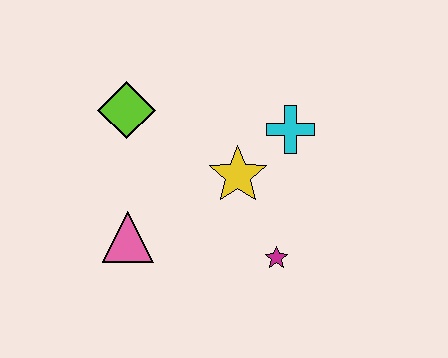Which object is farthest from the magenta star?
The lime diamond is farthest from the magenta star.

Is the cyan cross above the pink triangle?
Yes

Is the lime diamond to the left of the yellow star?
Yes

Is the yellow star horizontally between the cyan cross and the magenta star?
No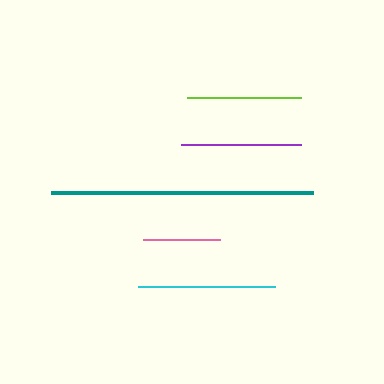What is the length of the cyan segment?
The cyan segment is approximately 137 pixels long.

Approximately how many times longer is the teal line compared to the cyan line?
The teal line is approximately 1.9 times the length of the cyan line.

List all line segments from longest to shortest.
From longest to shortest: teal, cyan, purple, lime, pink.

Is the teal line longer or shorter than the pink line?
The teal line is longer than the pink line.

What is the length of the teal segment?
The teal segment is approximately 262 pixels long.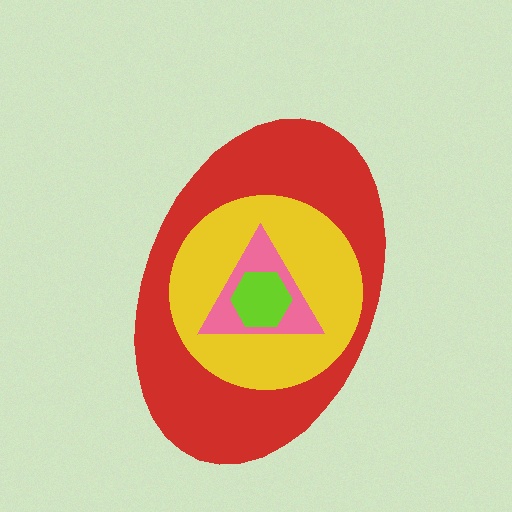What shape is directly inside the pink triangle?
The lime hexagon.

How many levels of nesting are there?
4.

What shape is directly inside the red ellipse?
The yellow circle.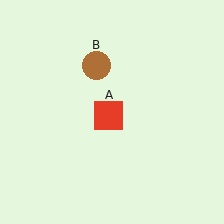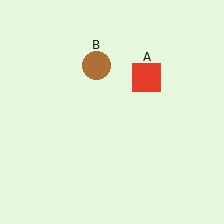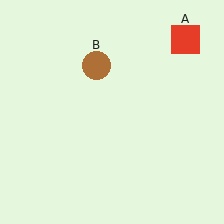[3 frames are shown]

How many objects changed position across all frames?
1 object changed position: red square (object A).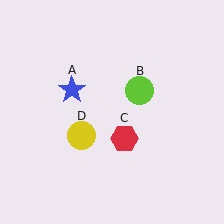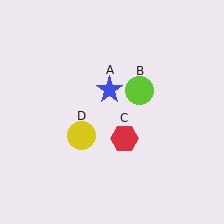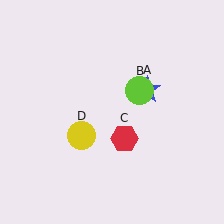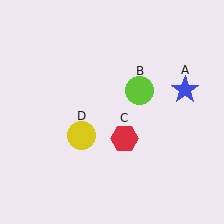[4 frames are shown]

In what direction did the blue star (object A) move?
The blue star (object A) moved right.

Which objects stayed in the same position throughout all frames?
Lime circle (object B) and red hexagon (object C) and yellow circle (object D) remained stationary.